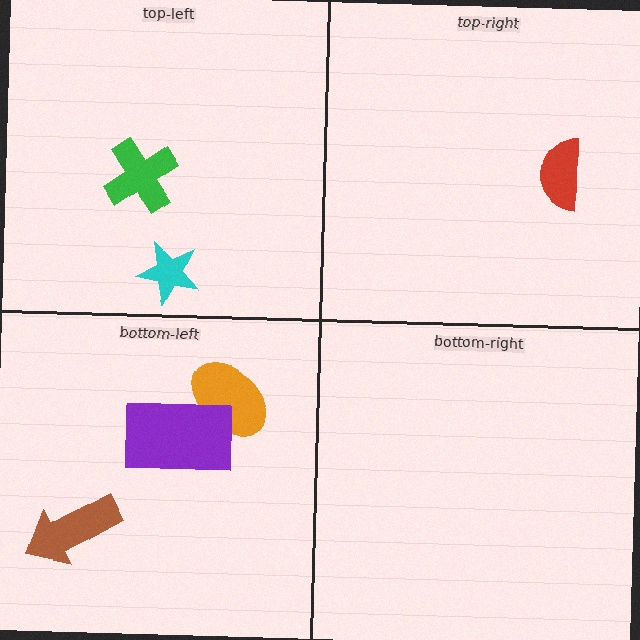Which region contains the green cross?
The top-left region.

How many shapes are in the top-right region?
1.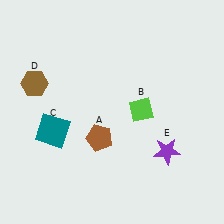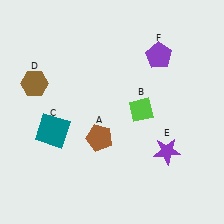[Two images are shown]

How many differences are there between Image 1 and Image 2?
There is 1 difference between the two images.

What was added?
A purple pentagon (F) was added in Image 2.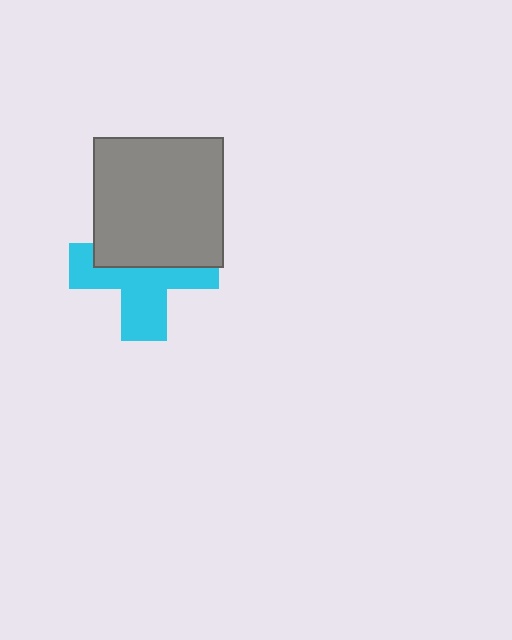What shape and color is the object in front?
The object in front is a gray square.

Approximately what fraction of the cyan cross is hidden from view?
Roughly 46% of the cyan cross is hidden behind the gray square.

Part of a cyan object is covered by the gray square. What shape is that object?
It is a cross.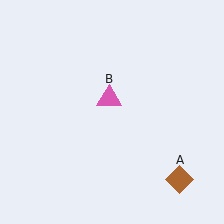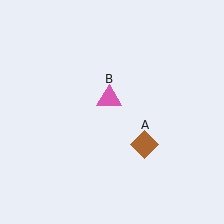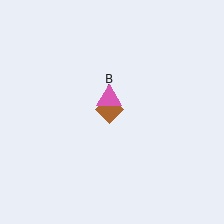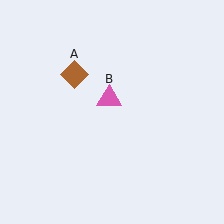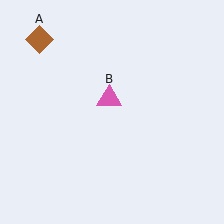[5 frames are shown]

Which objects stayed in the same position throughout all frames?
Pink triangle (object B) remained stationary.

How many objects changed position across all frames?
1 object changed position: brown diamond (object A).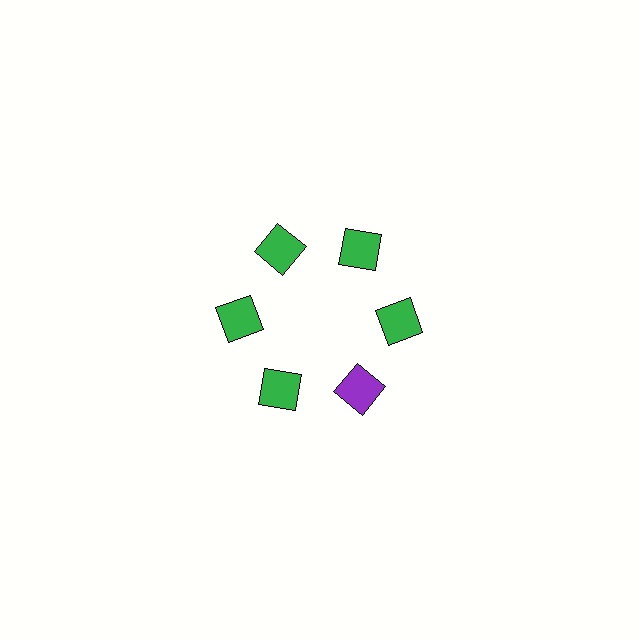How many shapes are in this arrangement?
There are 6 shapes arranged in a ring pattern.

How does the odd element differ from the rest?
It has a different color: purple instead of green.